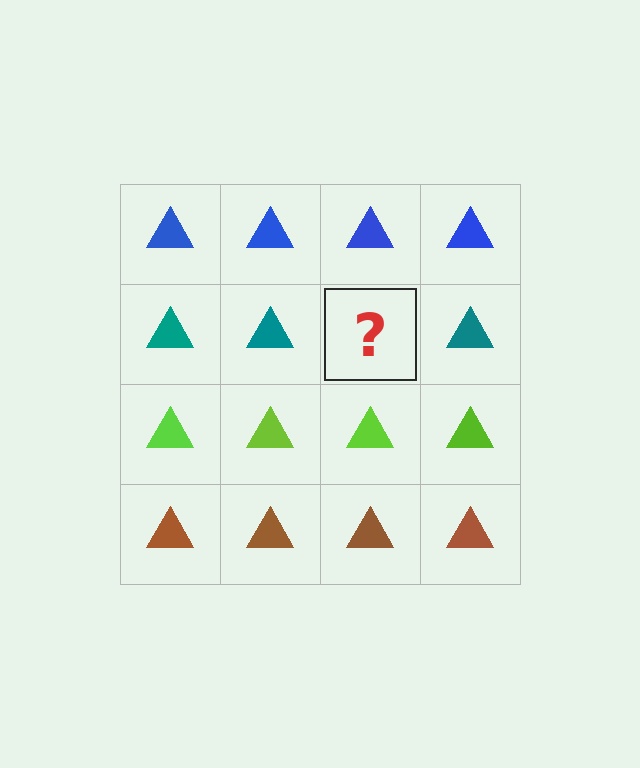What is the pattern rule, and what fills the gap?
The rule is that each row has a consistent color. The gap should be filled with a teal triangle.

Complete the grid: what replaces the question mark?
The question mark should be replaced with a teal triangle.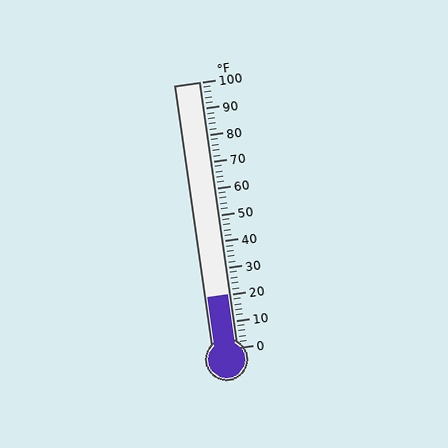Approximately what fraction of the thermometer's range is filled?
The thermometer is filled to approximately 20% of its range.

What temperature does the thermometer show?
The thermometer shows approximately 20°F.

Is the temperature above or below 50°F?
The temperature is below 50°F.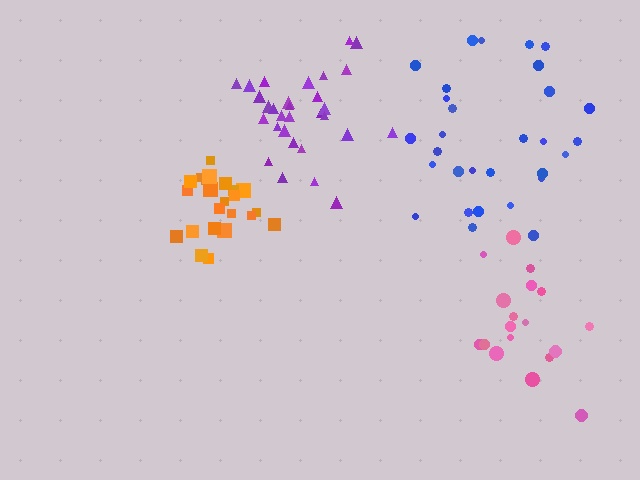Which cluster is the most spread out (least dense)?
Blue.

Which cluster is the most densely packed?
Orange.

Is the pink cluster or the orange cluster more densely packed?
Orange.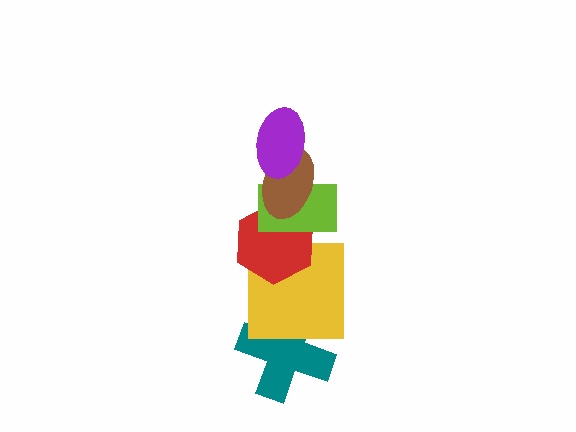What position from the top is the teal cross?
The teal cross is 6th from the top.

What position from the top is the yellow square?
The yellow square is 5th from the top.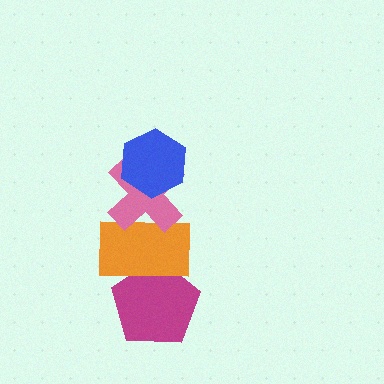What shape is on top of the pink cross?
The blue hexagon is on top of the pink cross.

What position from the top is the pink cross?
The pink cross is 2nd from the top.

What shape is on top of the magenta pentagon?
The orange rectangle is on top of the magenta pentagon.